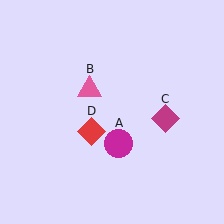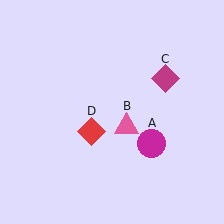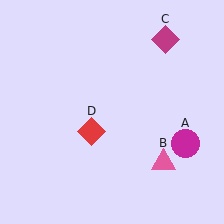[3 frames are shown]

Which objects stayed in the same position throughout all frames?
Red diamond (object D) remained stationary.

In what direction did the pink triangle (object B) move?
The pink triangle (object B) moved down and to the right.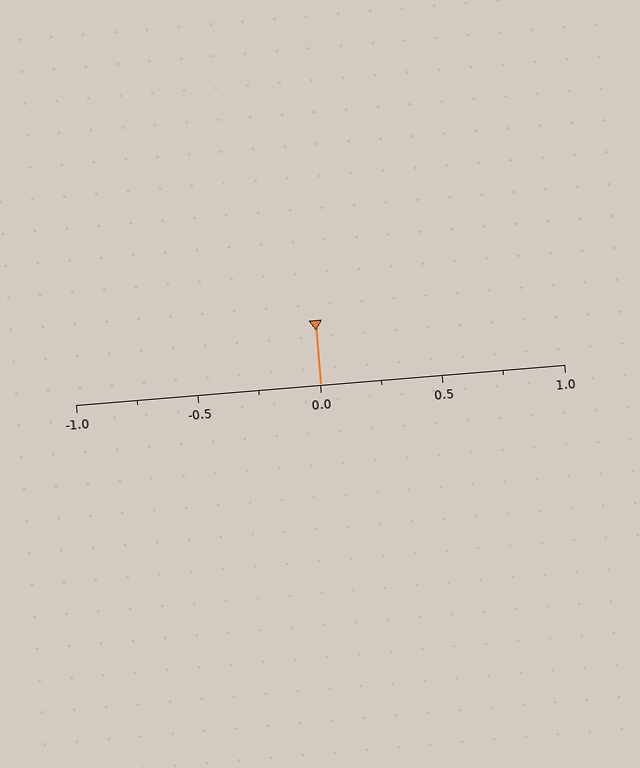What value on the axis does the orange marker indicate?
The marker indicates approximately 0.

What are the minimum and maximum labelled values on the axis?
The axis runs from -1.0 to 1.0.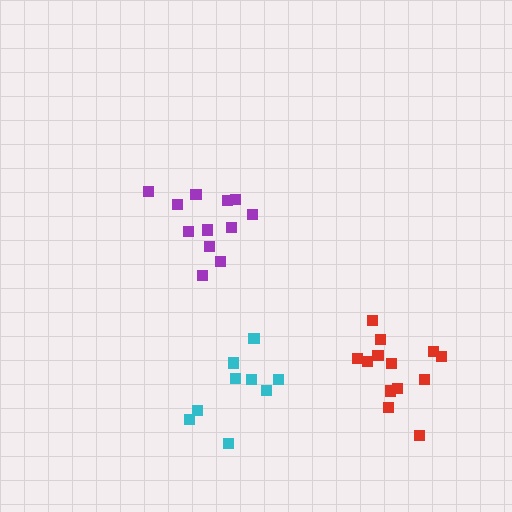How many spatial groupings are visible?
There are 3 spatial groupings.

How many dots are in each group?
Group 1: 12 dots, Group 2: 13 dots, Group 3: 9 dots (34 total).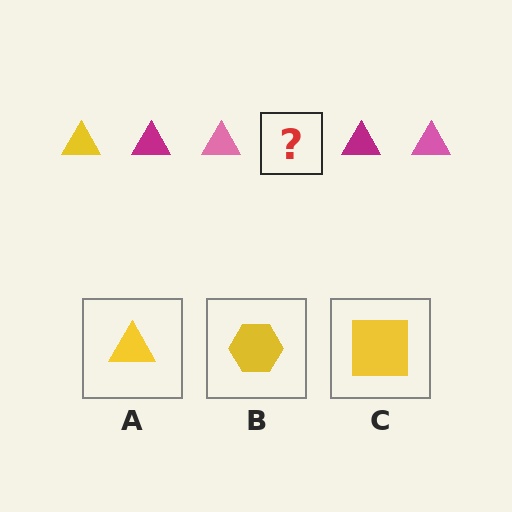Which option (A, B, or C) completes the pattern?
A.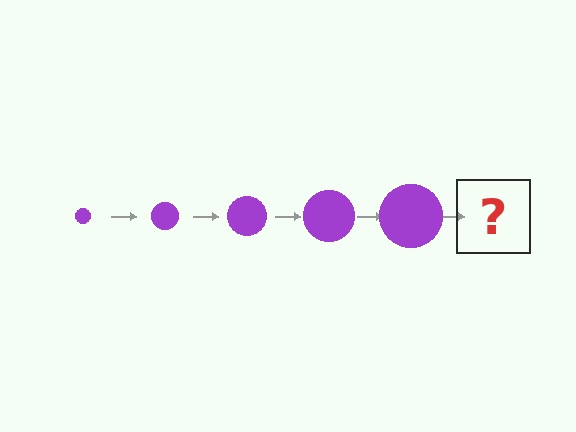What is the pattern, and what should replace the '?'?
The pattern is that the circle gets progressively larger each step. The '?' should be a purple circle, larger than the previous one.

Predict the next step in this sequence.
The next step is a purple circle, larger than the previous one.